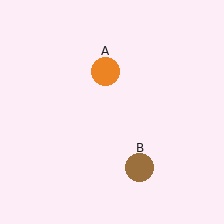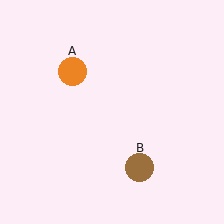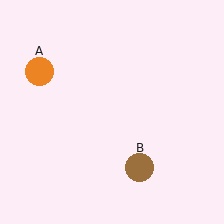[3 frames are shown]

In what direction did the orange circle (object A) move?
The orange circle (object A) moved left.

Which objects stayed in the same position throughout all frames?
Brown circle (object B) remained stationary.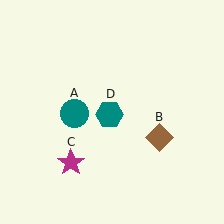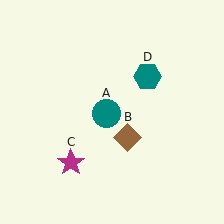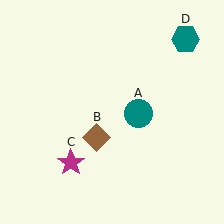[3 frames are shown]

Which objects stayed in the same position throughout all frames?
Magenta star (object C) remained stationary.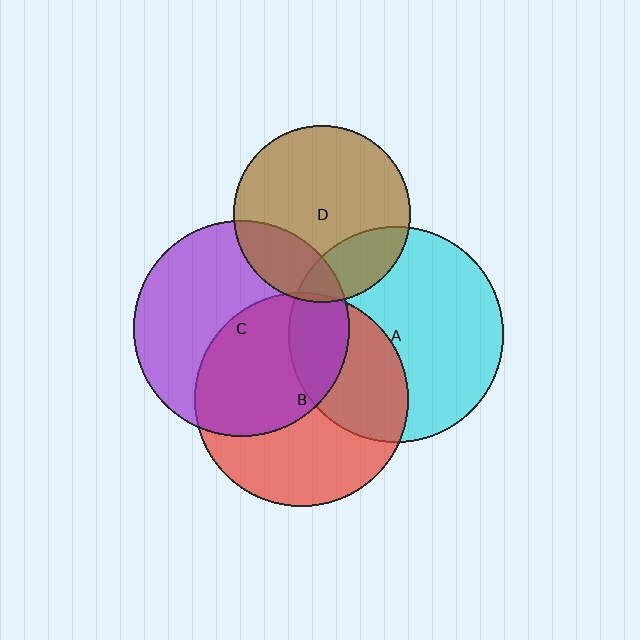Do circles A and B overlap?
Yes.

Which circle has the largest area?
Circle C (purple).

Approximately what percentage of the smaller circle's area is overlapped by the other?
Approximately 35%.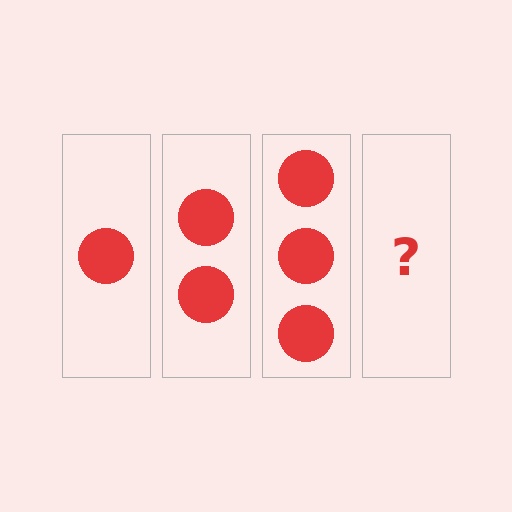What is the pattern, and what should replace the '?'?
The pattern is that each step adds one more circle. The '?' should be 4 circles.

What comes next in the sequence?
The next element should be 4 circles.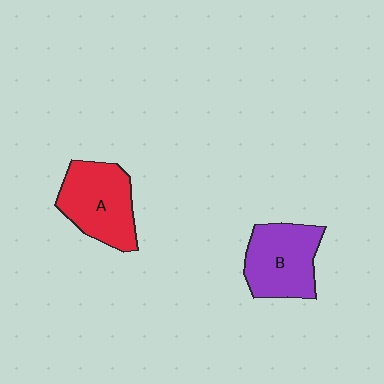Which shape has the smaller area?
Shape B (purple).